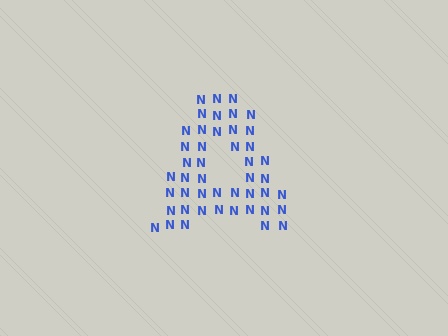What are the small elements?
The small elements are letter N's.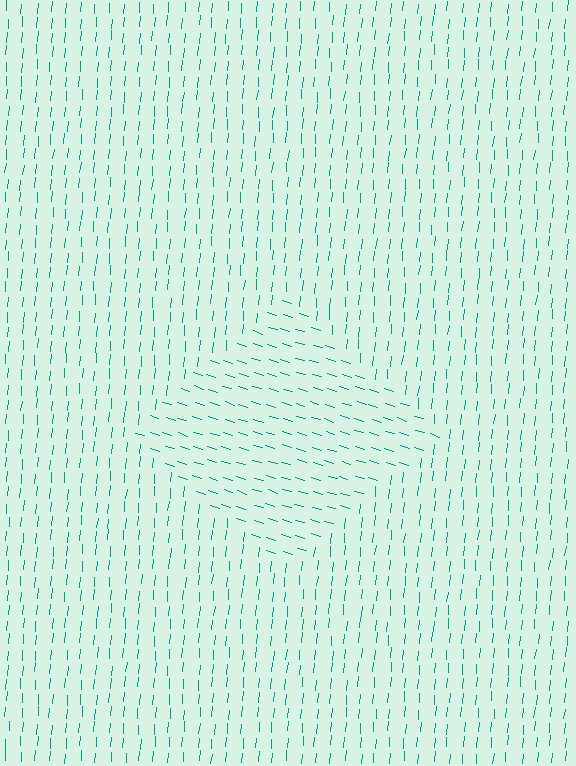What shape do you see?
I see a diamond.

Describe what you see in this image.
The image is filled with small teal line segments. A diamond region in the image has lines oriented differently from the surrounding lines, creating a visible texture boundary.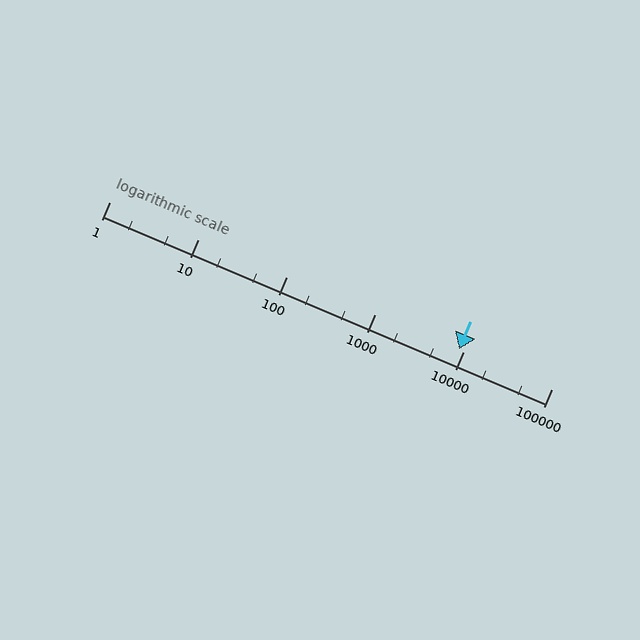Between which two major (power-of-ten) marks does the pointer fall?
The pointer is between 1000 and 10000.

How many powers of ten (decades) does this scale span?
The scale spans 5 decades, from 1 to 100000.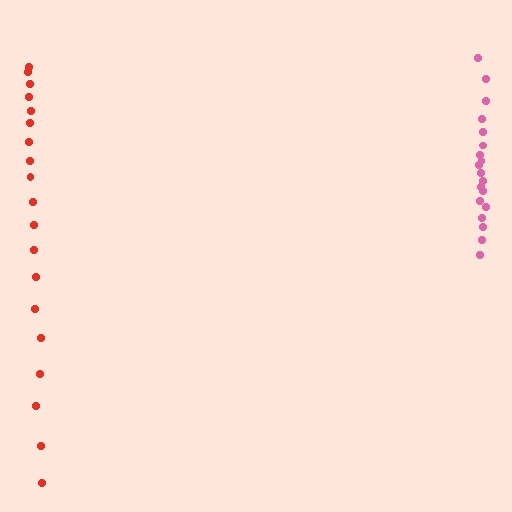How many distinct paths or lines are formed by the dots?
There are 2 distinct paths.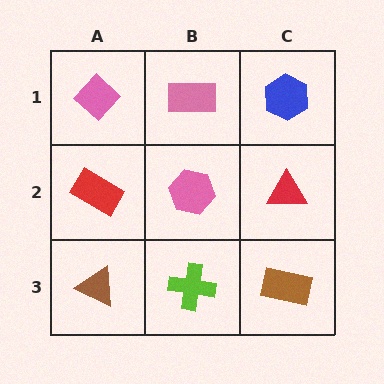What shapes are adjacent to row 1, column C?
A red triangle (row 2, column C), a pink rectangle (row 1, column B).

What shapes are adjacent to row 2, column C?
A blue hexagon (row 1, column C), a brown rectangle (row 3, column C), a pink hexagon (row 2, column B).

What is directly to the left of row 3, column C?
A lime cross.